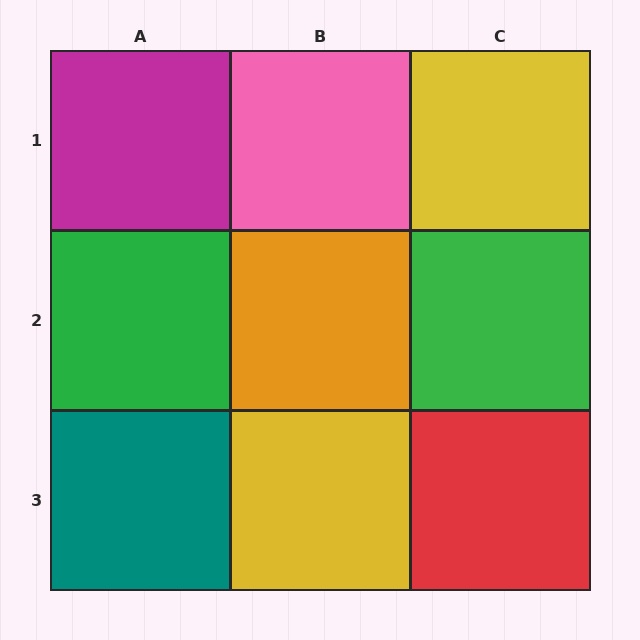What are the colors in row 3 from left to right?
Teal, yellow, red.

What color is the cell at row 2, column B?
Orange.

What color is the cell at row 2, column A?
Green.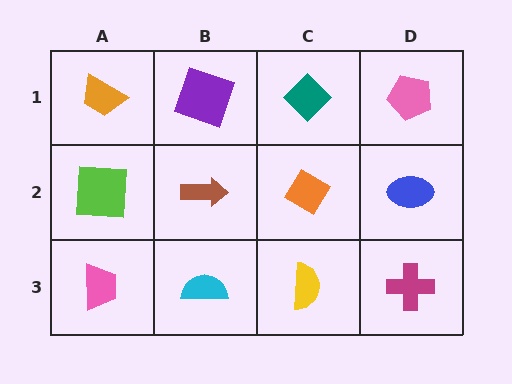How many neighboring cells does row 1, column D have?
2.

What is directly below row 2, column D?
A magenta cross.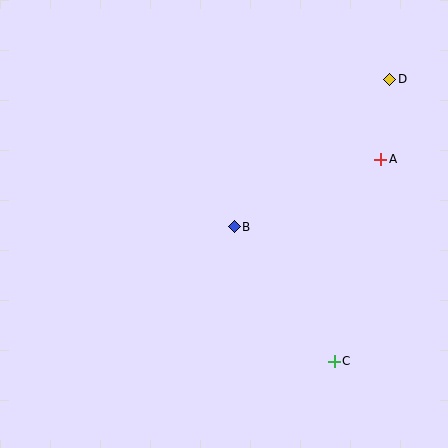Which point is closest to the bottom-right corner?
Point C is closest to the bottom-right corner.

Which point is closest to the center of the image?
Point B at (234, 227) is closest to the center.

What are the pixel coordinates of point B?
Point B is at (234, 227).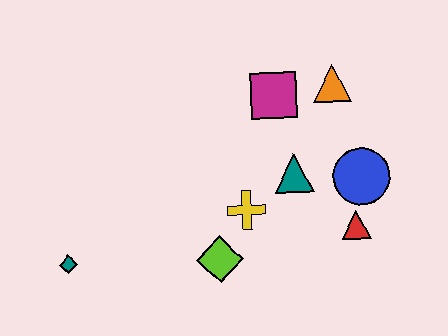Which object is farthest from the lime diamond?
The orange triangle is farthest from the lime diamond.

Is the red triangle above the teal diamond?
Yes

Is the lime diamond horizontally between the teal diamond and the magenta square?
Yes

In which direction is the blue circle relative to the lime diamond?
The blue circle is to the right of the lime diamond.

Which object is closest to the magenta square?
The orange triangle is closest to the magenta square.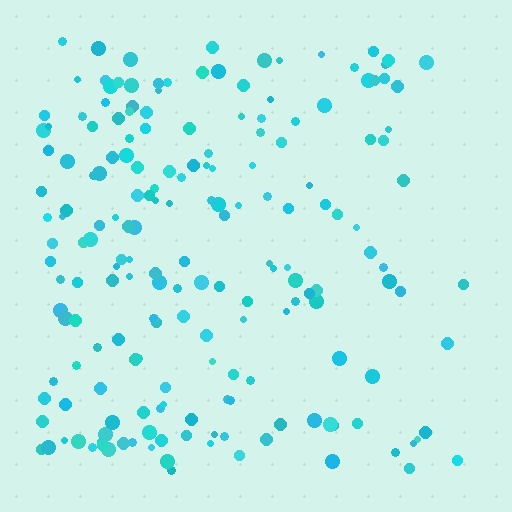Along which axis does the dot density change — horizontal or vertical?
Horizontal.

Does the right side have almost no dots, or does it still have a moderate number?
Still a moderate number, just noticeably fewer than the left.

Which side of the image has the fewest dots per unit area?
The right.